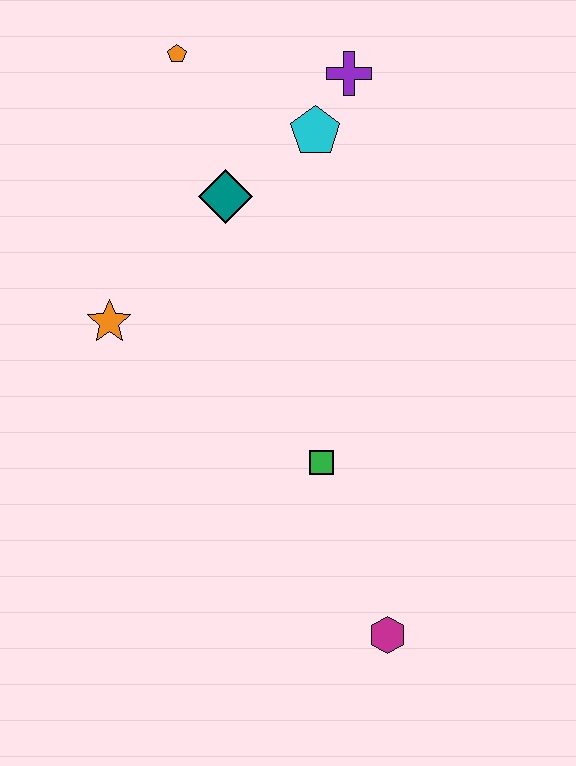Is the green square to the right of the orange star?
Yes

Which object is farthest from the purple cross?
The magenta hexagon is farthest from the purple cross.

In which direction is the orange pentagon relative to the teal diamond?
The orange pentagon is above the teal diamond.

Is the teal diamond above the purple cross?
No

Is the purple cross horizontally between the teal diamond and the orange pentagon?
No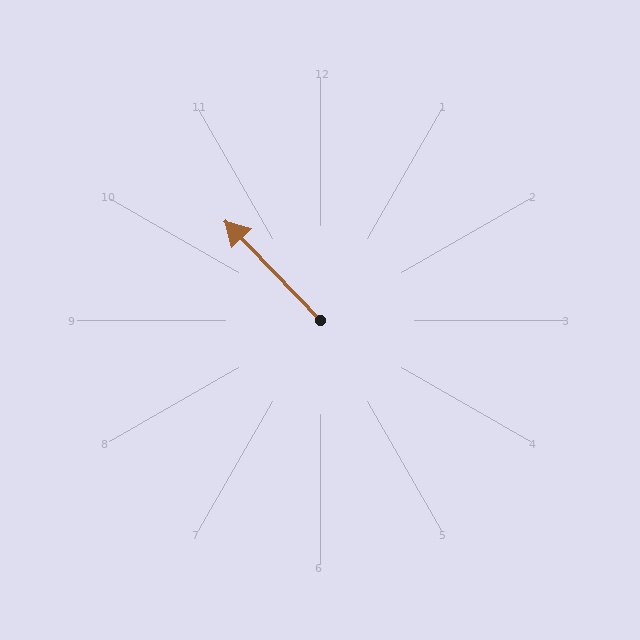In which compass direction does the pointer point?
Northwest.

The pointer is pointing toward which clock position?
Roughly 11 o'clock.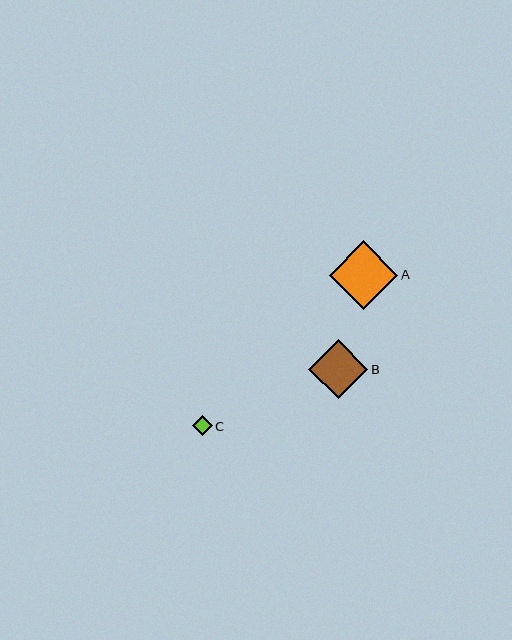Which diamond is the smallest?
Diamond C is the smallest with a size of approximately 20 pixels.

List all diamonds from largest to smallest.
From largest to smallest: A, B, C.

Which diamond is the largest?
Diamond A is the largest with a size of approximately 68 pixels.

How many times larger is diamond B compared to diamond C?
Diamond B is approximately 2.9 times the size of diamond C.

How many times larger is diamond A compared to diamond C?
Diamond A is approximately 3.4 times the size of diamond C.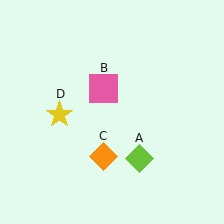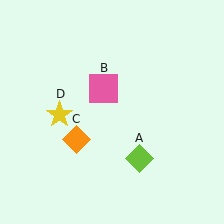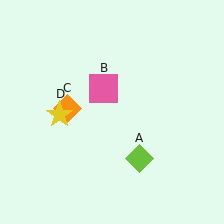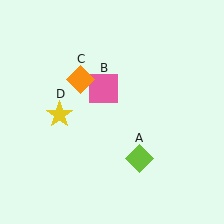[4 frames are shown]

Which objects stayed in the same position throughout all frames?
Lime diamond (object A) and pink square (object B) and yellow star (object D) remained stationary.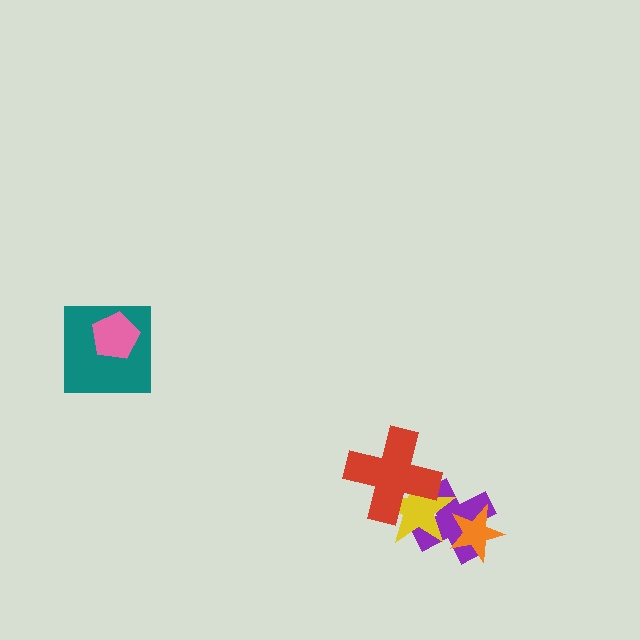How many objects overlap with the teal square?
1 object overlaps with the teal square.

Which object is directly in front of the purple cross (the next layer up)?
The yellow star is directly in front of the purple cross.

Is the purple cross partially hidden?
Yes, it is partially covered by another shape.